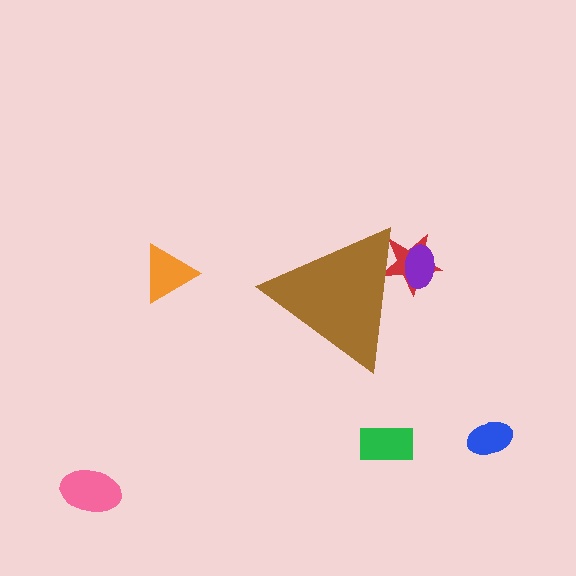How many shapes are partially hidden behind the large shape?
2 shapes are partially hidden.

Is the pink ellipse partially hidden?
No, the pink ellipse is fully visible.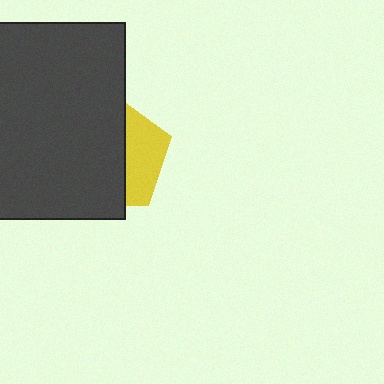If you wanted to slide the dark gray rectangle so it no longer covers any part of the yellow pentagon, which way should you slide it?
Slide it left — that is the most direct way to separate the two shapes.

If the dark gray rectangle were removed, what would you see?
You would see the complete yellow pentagon.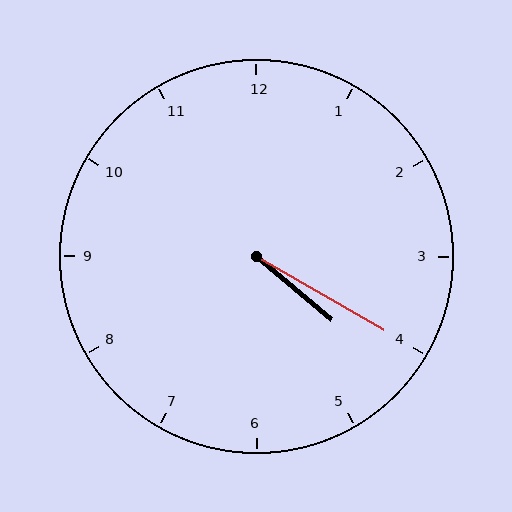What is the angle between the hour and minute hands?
Approximately 10 degrees.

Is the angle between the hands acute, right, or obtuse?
It is acute.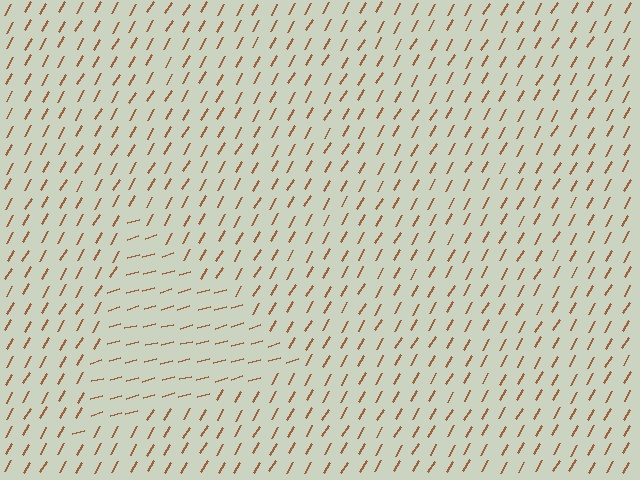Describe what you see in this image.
The image is filled with small brown line segments. A triangle region in the image has lines oriented differently from the surrounding lines, creating a visible texture boundary.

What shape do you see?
I see a triangle.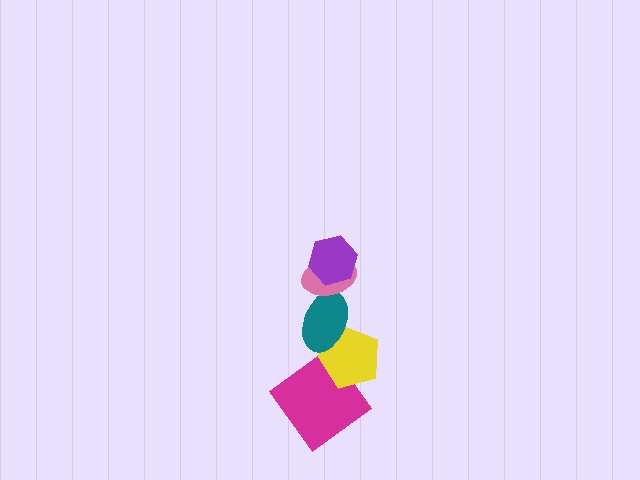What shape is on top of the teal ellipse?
The pink ellipse is on top of the teal ellipse.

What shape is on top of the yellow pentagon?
The teal ellipse is on top of the yellow pentagon.